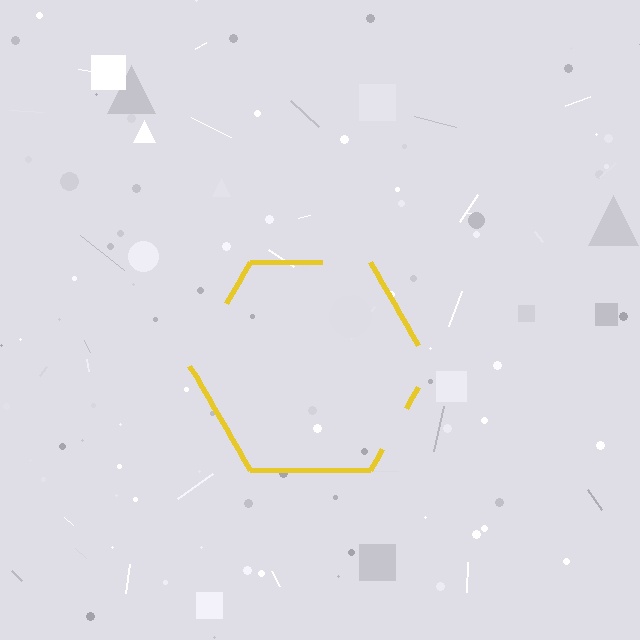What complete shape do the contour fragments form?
The contour fragments form a hexagon.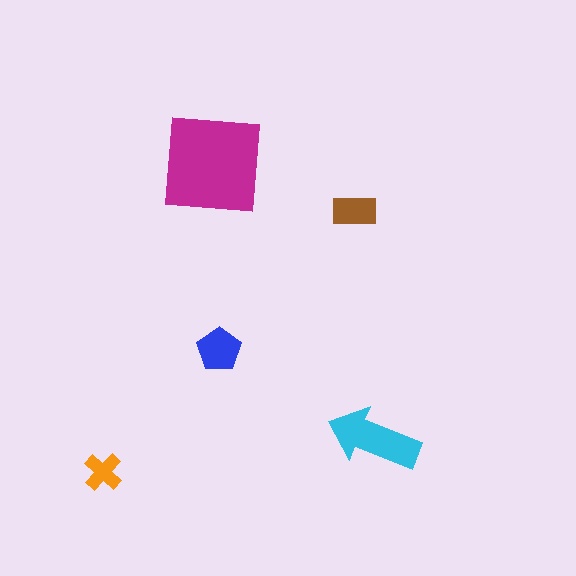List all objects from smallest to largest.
The orange cross, the brown rectangle, the blue pentagon, the cyan arrow, the magenta square.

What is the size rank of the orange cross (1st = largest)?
5th.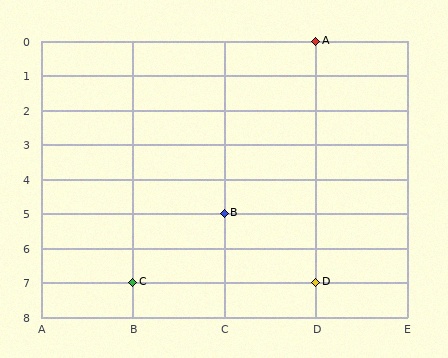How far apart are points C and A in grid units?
Points C and A are 2 columns and 7 rows apart (about 7.3 grid units diagonally).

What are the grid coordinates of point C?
Point C is at grid coordinates (B, 7).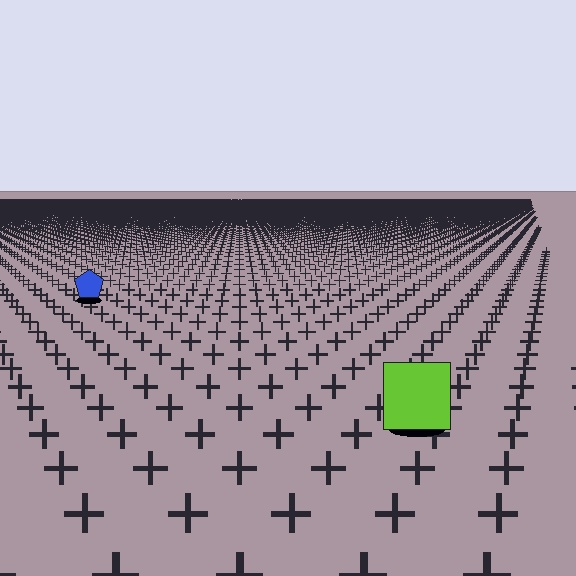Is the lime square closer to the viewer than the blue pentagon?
Yes. The lime square is closer — you can tell from the texture gradient: the ground texture is coarser near it.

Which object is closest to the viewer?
The lime square is closest. The texture marks near it are larger and more spread out.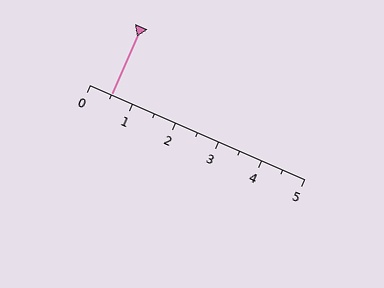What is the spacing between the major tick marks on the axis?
The major ticks are spaced 1 apart.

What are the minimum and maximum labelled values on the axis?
The axis runs from 0 to 5.